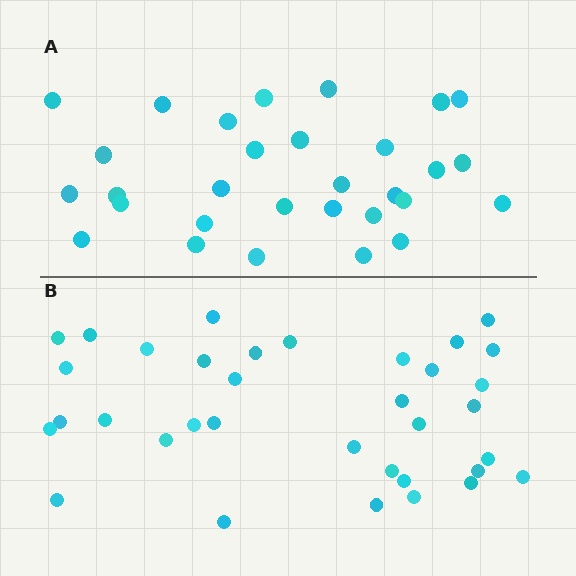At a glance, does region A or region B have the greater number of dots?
Region B (the bottom region) has more dots.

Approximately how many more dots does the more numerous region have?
Region B has about 5 more dots than region A.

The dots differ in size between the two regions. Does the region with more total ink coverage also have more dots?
No. Region A has more total ink coverage because its dots are larger, but region B actually contains more individual dots. Total area can be misleading — the number of items is what matters here.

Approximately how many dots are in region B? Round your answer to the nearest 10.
About 40 dots. (The exact count is 35, which rounds to 40.)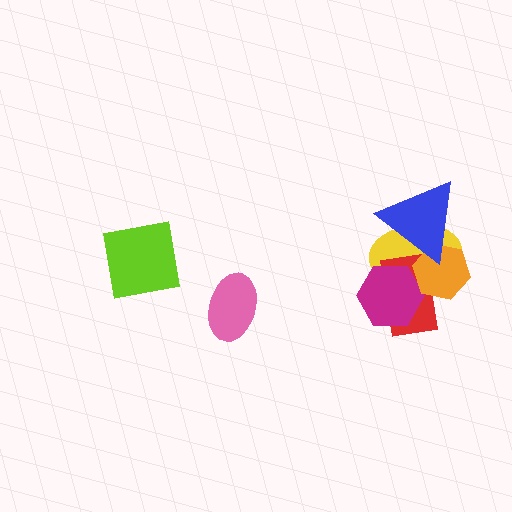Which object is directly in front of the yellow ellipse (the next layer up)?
The red rectangle is directly in front of the yellow ellipse.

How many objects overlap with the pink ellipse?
0 objects overlap with the pink ellipse.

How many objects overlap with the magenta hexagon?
3 objects overlap with the magenta hexagon.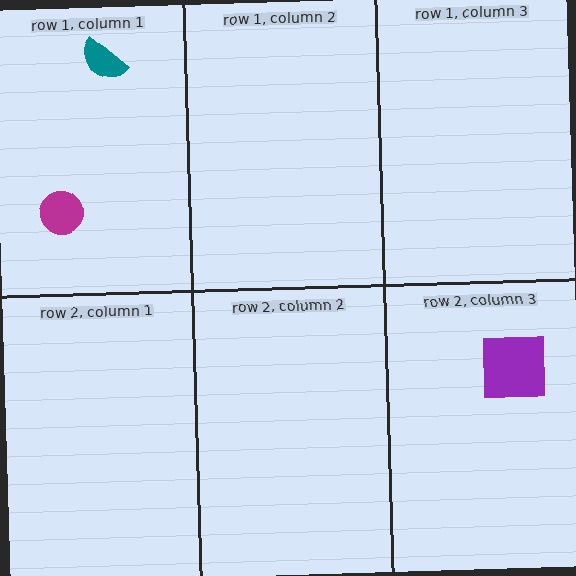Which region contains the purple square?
The row 2, column 3 region.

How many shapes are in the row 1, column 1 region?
2.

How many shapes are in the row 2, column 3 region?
1.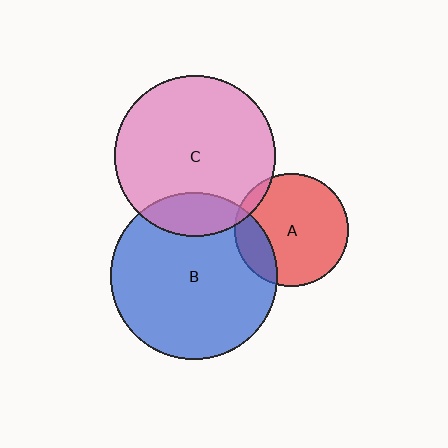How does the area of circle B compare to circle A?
Approximately 2.2 times.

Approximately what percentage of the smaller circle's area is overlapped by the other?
Approximately 20%.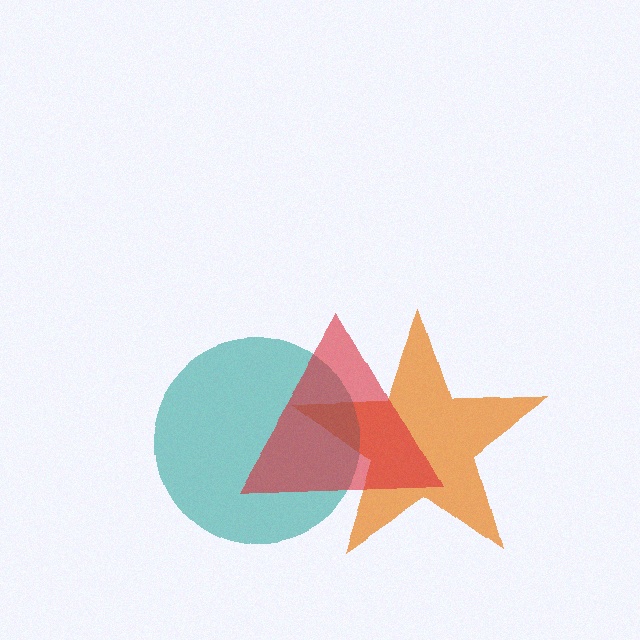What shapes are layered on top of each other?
The layered shapes are: an orange star, a teal circle, a red triangle.